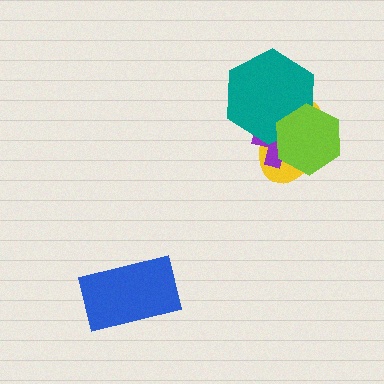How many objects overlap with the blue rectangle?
0 objects overlap with the blue rectangle.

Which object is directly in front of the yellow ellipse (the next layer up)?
The purple cross is directly in front of the yellow ellipse.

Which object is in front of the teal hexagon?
The lime hexagon is in front of the teal hexagon.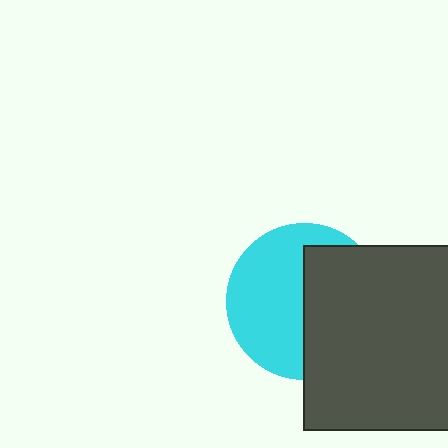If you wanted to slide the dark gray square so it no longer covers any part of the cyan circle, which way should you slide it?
Slide it right — that is the most direct way to separate the two shapes.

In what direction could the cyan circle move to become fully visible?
The cyan circle could move left. That would shift it out from behind the dark gray square entirely.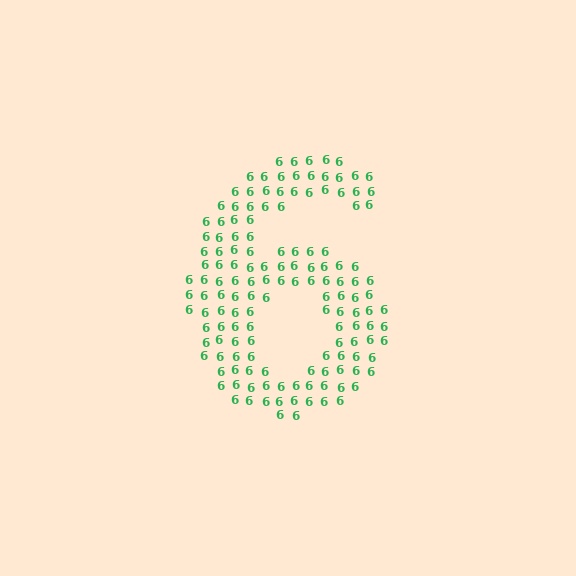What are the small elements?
The small elements are digit 6's.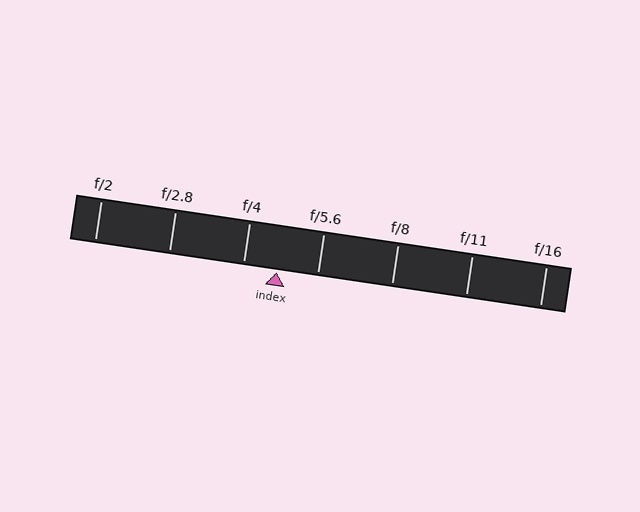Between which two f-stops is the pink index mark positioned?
The index mark is between f/4 and f/5.6.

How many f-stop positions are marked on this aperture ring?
There are 7 f-stop positions marked.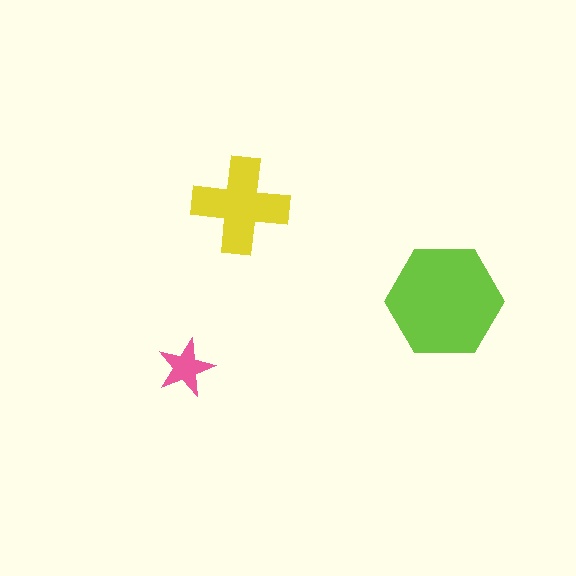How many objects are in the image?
There are 3 objects in the image.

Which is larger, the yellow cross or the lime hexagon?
The lime hexagon.